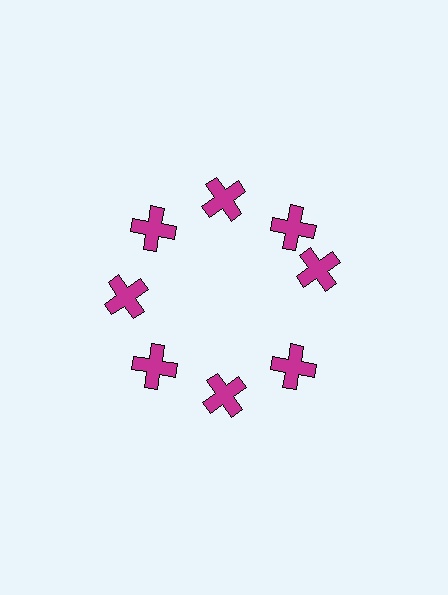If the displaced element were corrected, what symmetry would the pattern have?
It would have 8-fold rotational symmetry — the pattern would map onto itself every 45 degrees.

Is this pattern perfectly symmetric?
No. The 8 magenta crosses are arranged in a ring, but one element near the 3 o'clock position is rotated out of alignment along the ring, breaking the 8-fold rotational symmetry.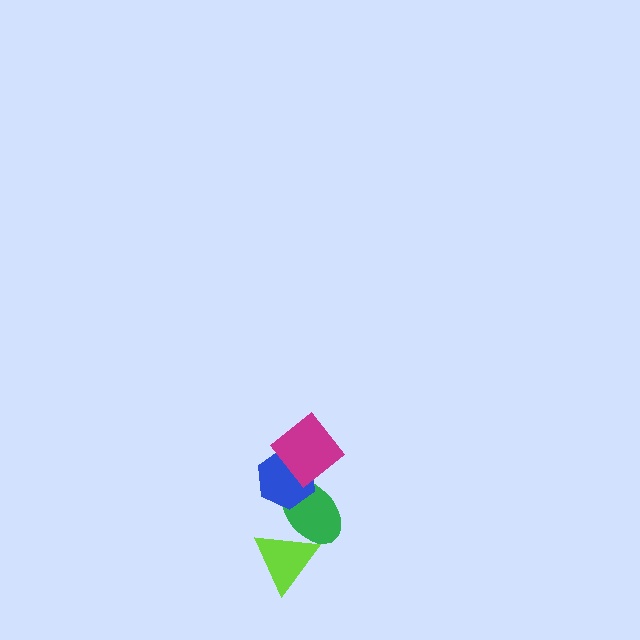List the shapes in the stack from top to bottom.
From top to bottom: the magenta diamond, the blue hexagon, the green ellipse, the lime triangle.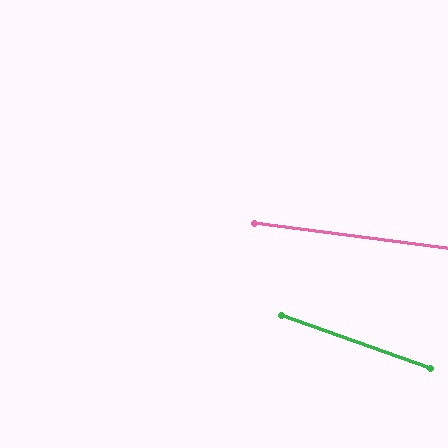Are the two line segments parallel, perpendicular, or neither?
Neither parallel nor perpendicular — they differ by about 12°.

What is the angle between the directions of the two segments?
Approximately 12 degrees.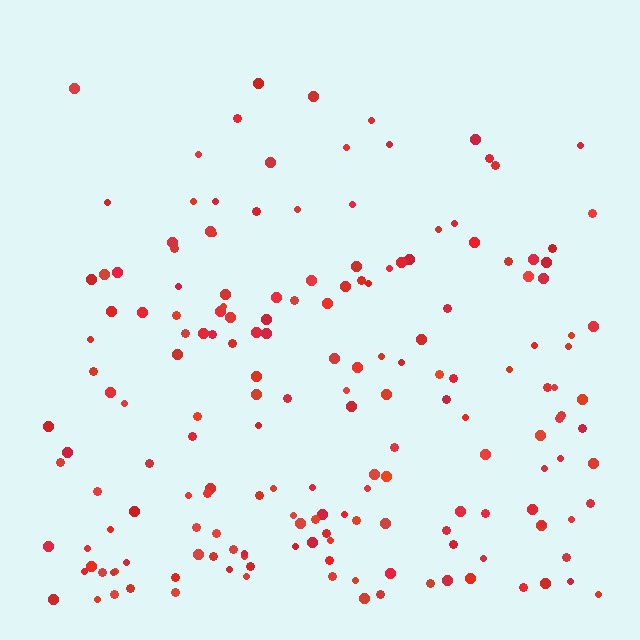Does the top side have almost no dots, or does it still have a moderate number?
Still a moderate number, just noticeably fewer than the bottom.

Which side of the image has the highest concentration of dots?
The bottom.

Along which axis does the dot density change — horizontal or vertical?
Vertical.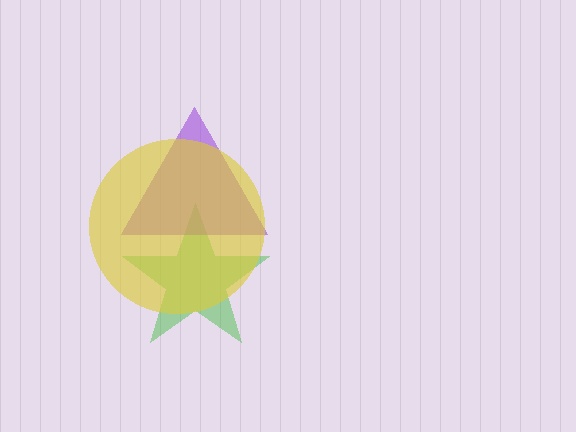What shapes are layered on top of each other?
The layered shapes are: a green star, a purple triangle, a yellow circle.